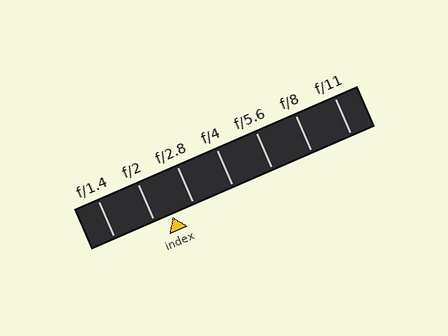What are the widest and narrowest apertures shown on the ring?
The widest aperture shown is f/1.4 and the narrowest is f/11.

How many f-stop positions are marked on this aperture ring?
There are 7 f-stop positions marked.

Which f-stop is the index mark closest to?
The index mark is closest to f/2.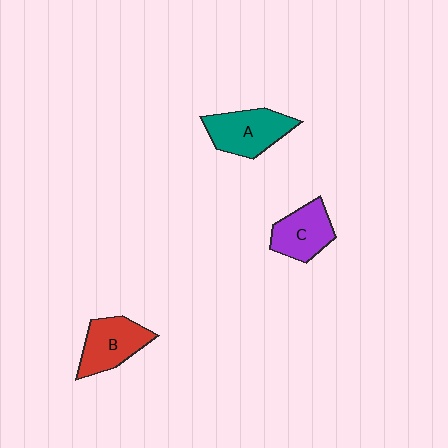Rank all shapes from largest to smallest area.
From largest to smallest: A (teal), B (red), C (purple).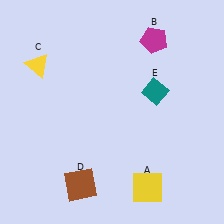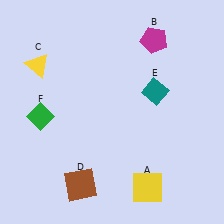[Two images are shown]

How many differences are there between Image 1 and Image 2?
There is 1 difference between the two images.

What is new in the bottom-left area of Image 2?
A green diamond (F) was added in the bottom-left area of Image 2.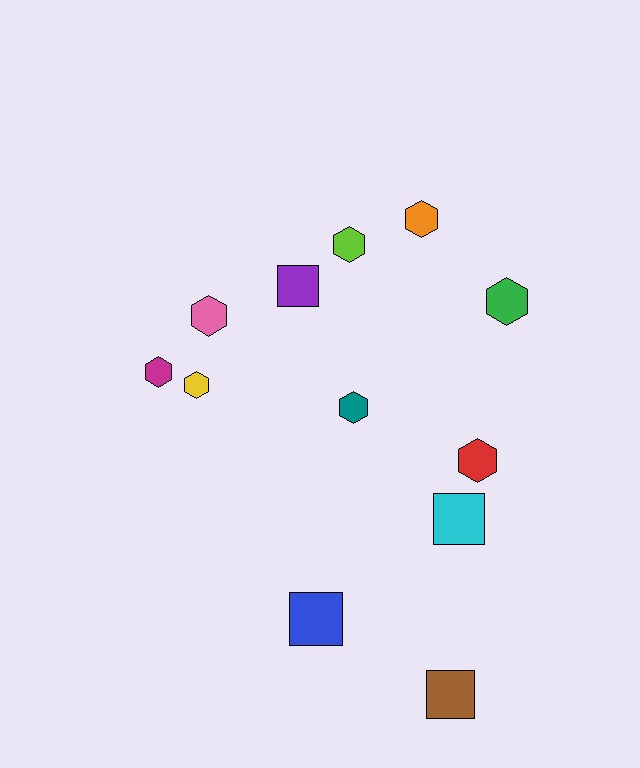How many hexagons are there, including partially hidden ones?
There are 8 hexagons.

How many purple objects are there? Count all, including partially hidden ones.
There is 1 purple object.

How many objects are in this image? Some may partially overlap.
There are 12 objects.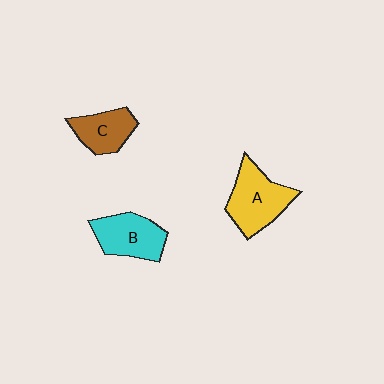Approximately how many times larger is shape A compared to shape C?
Approximately 1.5 times.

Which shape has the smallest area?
Shape C (brown).